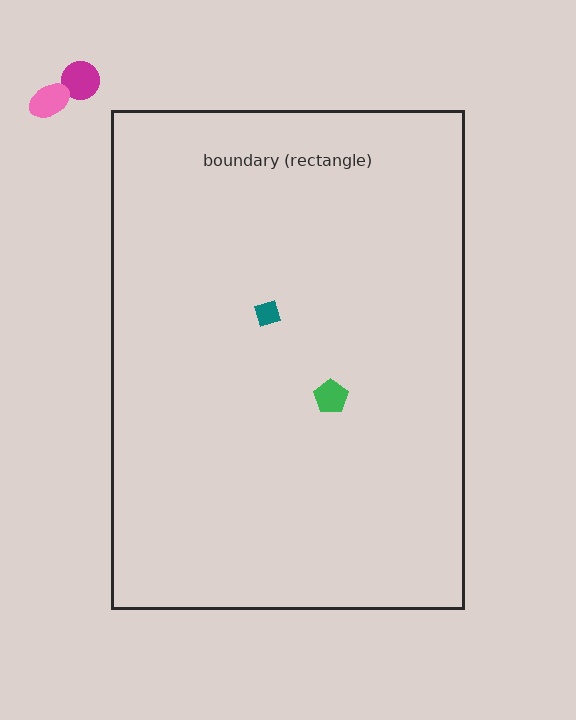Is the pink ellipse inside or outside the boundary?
Outside.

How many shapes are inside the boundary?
2 inside, 2 outside.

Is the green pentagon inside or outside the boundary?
Inside.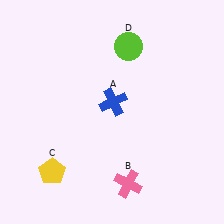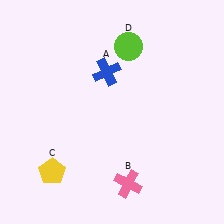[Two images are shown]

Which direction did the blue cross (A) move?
The blue cross (A) moved up.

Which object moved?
The blue cross (A) moved up.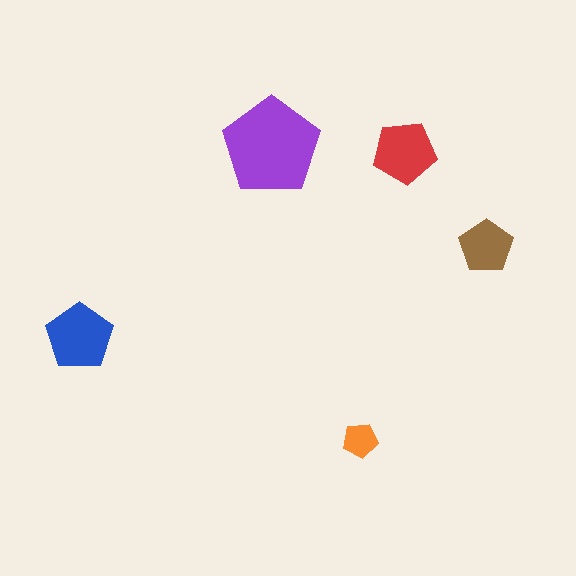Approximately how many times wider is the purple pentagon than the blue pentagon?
About 1.5 times wider.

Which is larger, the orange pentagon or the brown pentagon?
The brown one.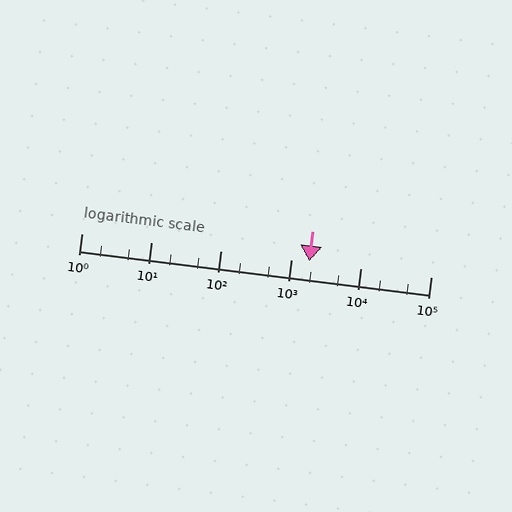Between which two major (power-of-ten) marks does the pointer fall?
The pointer is between 1000 and 10000.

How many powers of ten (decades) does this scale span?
The scale spans 5 decades, from 1 to 100000.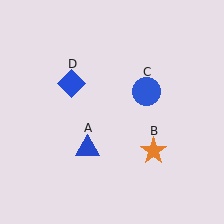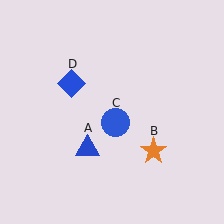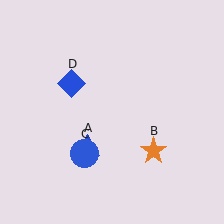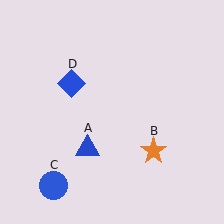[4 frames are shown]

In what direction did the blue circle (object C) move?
The blue circle (object C) moved down and to the left.